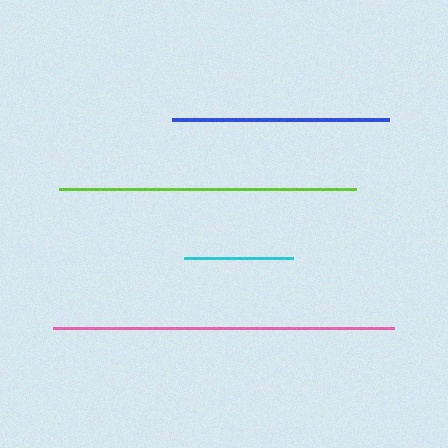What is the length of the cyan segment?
The cyan segment is approximately 109 pixels long.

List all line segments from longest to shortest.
From longest to shortest: pink, lime, blue, cyan.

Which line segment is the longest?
The pink line is the longest at approximately 340 pixels.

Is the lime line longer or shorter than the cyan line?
The lime line is longer than the cyan line.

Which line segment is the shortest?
The cyan line is the shortest at approximately 109 pixels.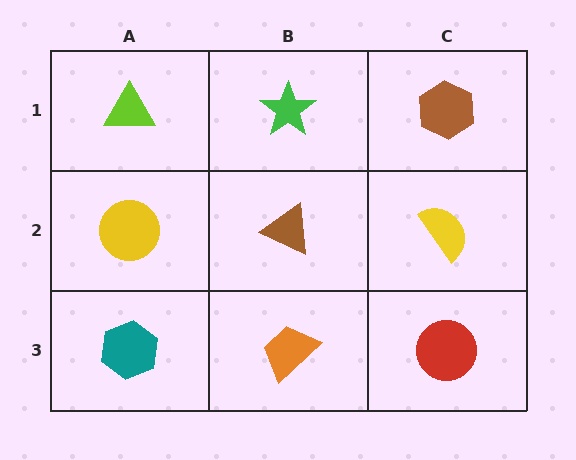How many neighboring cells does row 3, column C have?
2.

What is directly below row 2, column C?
A red circle.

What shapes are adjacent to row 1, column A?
A yellow circle (row 2, column A), a green star (row 1, column B).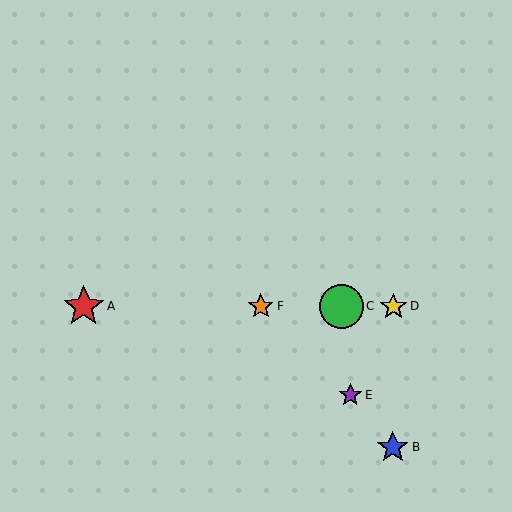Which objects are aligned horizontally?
Objects A, C, D, F are aligned horizontally.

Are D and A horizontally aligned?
Yes, both are at y≈306.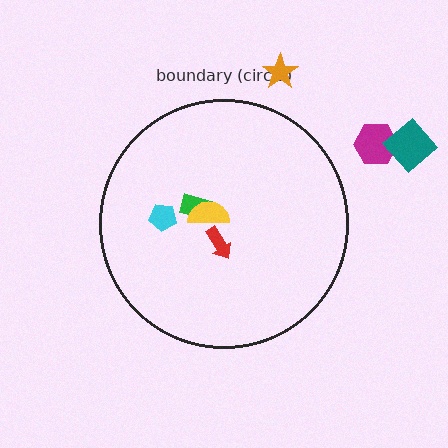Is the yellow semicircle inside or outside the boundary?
Inside.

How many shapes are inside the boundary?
4 inside, 3 outside.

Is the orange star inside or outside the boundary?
Outside.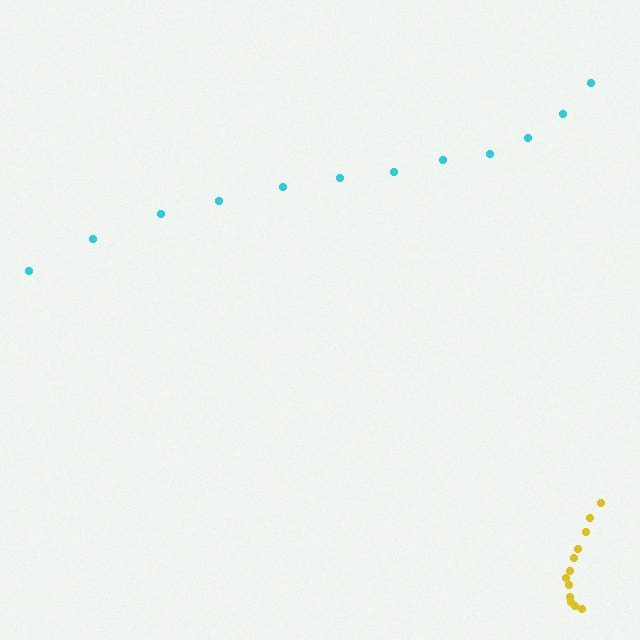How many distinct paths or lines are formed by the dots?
There are 2 distinct paths.